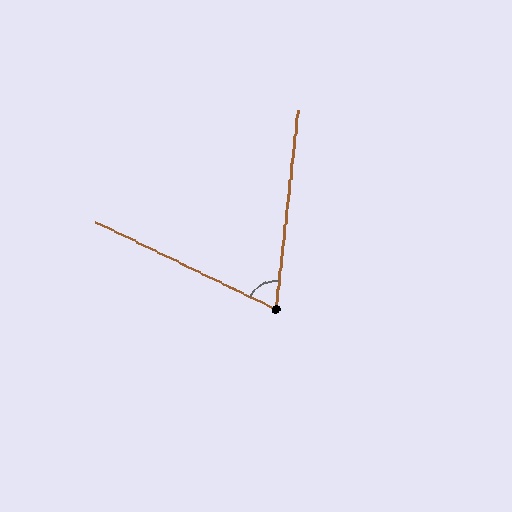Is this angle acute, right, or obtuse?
It is acute.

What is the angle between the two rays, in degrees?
Approximately 71 degrees.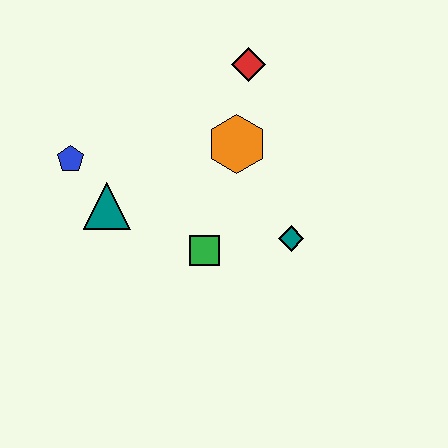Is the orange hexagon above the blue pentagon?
Yes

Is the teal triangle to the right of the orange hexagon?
No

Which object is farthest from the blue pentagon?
The teal diamond is farthest from the blue pentagon.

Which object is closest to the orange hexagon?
The red diamond is closest to the orange hexagon.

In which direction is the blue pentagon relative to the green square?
The blue pentagon is to the left of the green square.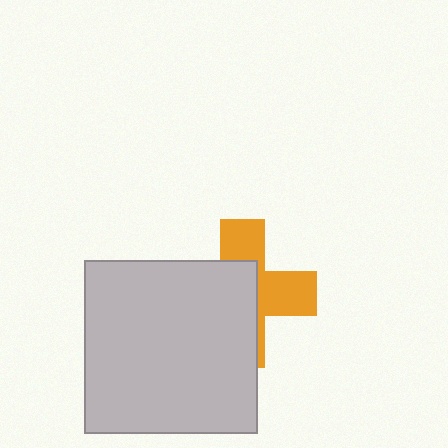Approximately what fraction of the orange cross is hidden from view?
Roughly 56% of the orange cross is hidden behind the light gray square.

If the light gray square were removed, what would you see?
You would see the complete orange cross.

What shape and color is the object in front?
The object in front is a light gray square.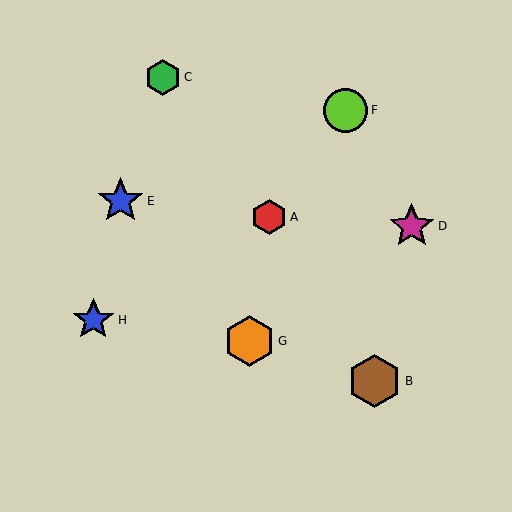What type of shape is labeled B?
Shape B is a brown hexagon.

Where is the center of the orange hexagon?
The center of the orange hexagon is at (250, 341).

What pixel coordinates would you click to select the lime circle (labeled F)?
Click at (345, 110) to select the lime circle F.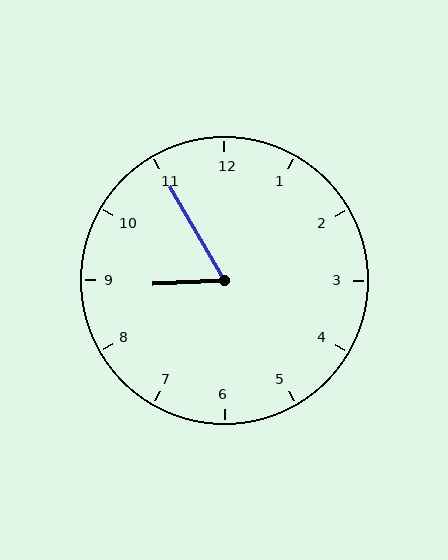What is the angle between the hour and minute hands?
Approximately 62 degrees.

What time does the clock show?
8:55.